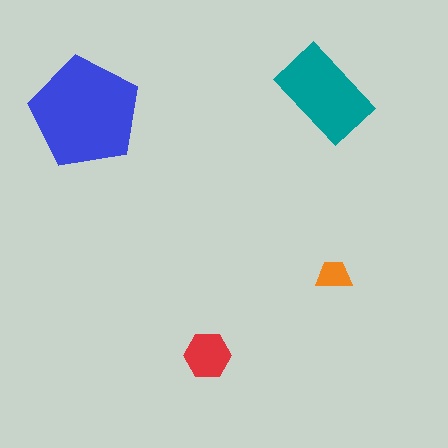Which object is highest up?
The teal rectangle is topmost.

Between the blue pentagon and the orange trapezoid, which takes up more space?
The blue pentagon.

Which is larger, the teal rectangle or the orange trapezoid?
The teal rectangle.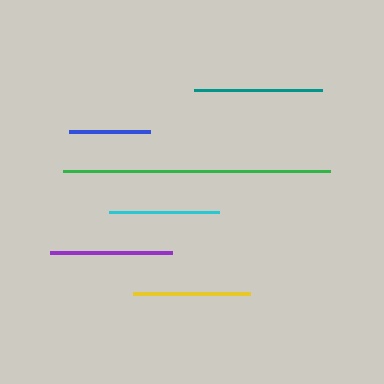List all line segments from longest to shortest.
From longest to shortest: green, teal, purple, yellow, cyan, blue.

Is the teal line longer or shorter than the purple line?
The teal line is longer than the purple line.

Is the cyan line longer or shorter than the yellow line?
The yellow line is longer than the cyan line.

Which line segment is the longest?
The green line is the longest at approximately 267 pixels.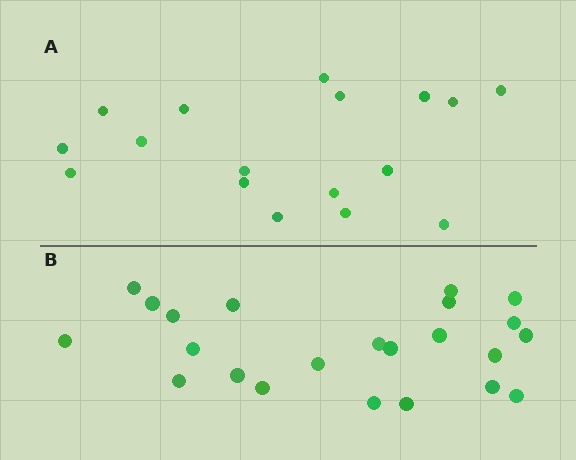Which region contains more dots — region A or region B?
Region B (the bottom region) has more dots.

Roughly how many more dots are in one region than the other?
Region B has about 6 more dots than region A.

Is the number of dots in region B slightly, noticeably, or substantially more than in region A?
Region B has noticeably more, but not dramatically so. The ratio is roughly 1.4 to 1.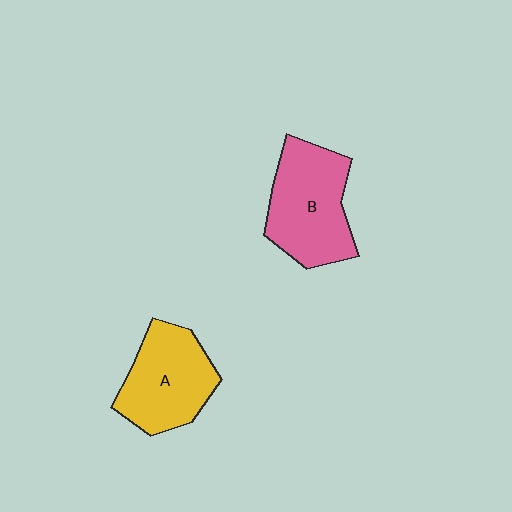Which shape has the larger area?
Shape B (pink).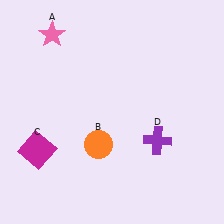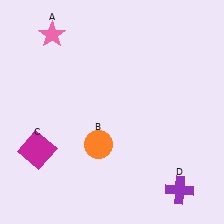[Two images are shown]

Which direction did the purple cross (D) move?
The purple cross (D) moved down.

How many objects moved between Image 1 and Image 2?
1 object moved between the two images.